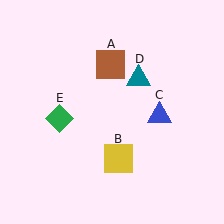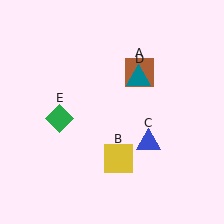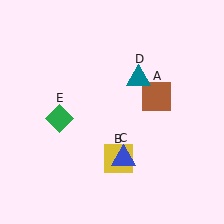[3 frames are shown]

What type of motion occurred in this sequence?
The brown square (object A), blue triangle (object C) rotated clockwise around the center of the scene.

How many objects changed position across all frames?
2 objects changed position: brown square (object A), blue triangle (object C).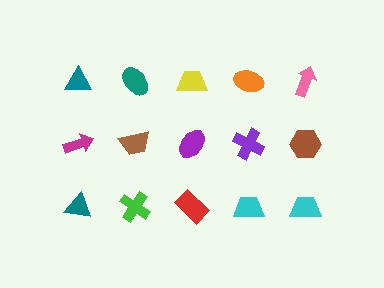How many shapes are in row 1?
5 shapes.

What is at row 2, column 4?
A purple cross.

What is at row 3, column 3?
A red rectangle.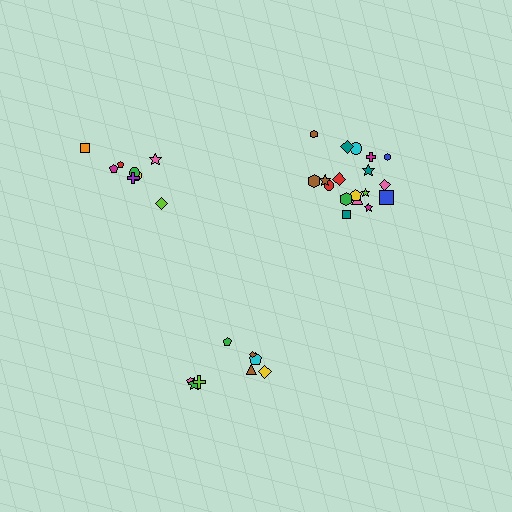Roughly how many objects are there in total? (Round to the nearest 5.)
Roughly 35 objects in total.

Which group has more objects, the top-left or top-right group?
The top-right group.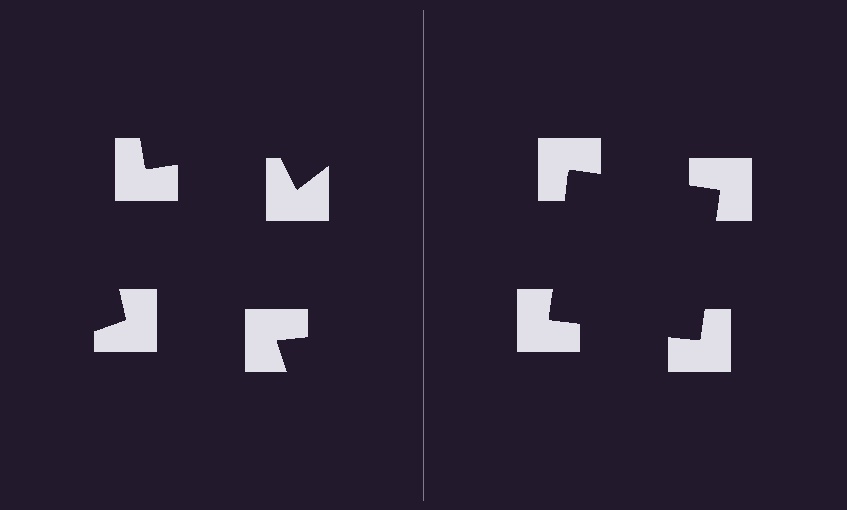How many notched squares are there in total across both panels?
8 — 4 on each side.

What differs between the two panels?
The notched squares are positioned identically on both sides; only the wedge orientations differ. On the right they align to a square; on the left they are misaligned.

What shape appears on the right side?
An illusory square.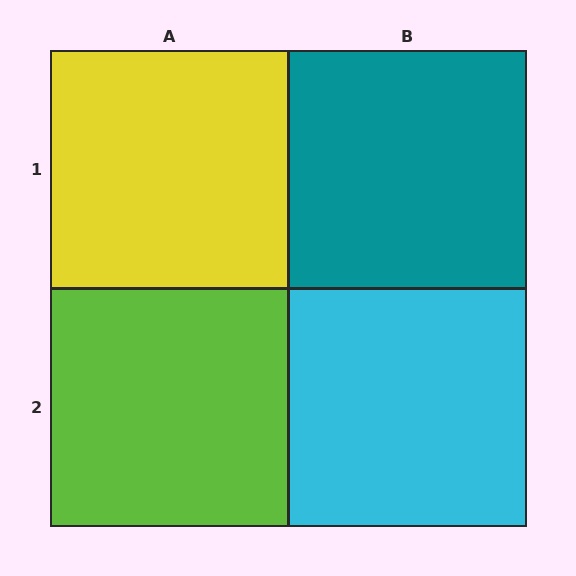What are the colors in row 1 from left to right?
Yellow, teal.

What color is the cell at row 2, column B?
Cyan.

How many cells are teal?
1 cell is teal.